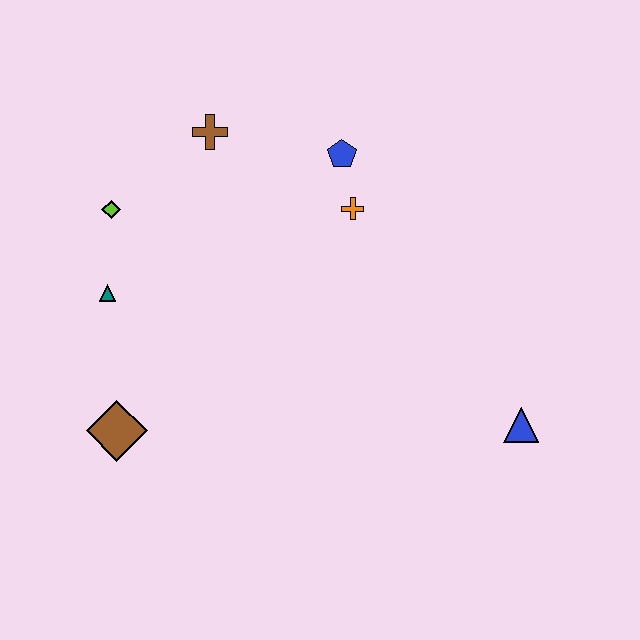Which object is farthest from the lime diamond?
The blue triangle is farthest from the lime diamond.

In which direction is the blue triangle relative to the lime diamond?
The blue triangle is to the right of the lime diamond.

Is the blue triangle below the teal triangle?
Yes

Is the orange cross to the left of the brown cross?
No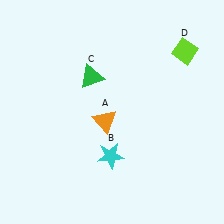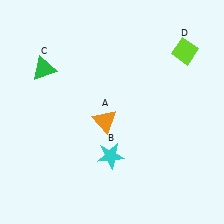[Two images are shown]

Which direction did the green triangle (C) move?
The green triangle (C) moved left.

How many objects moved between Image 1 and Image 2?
1 object moved between the two images.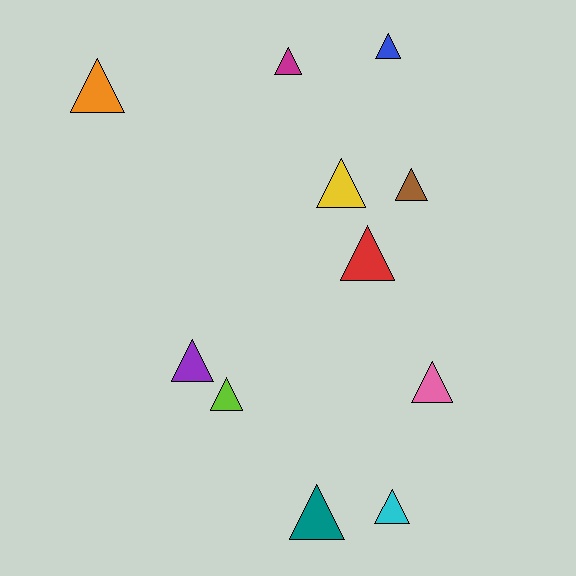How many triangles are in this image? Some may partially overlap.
There are 11 triangles.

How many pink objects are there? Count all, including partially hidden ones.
There is 1 pink object.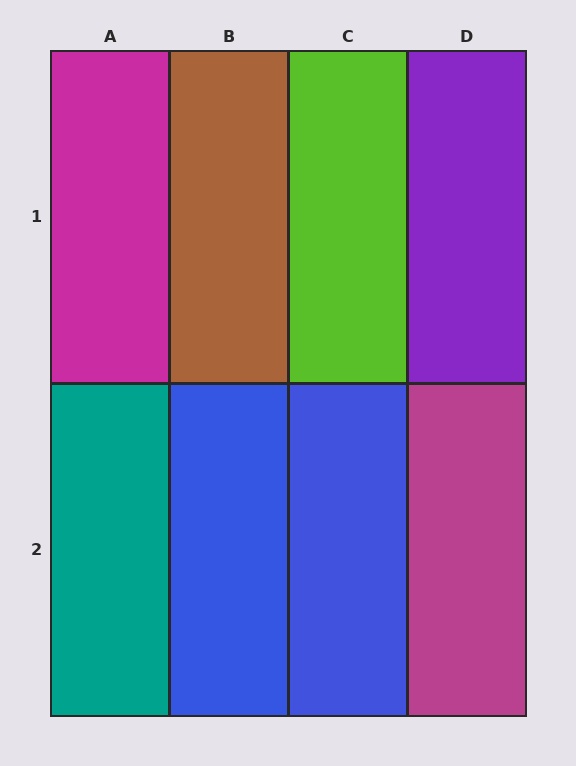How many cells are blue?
2 cells are blue.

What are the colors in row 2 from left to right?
Teal, blue, blue, magenta.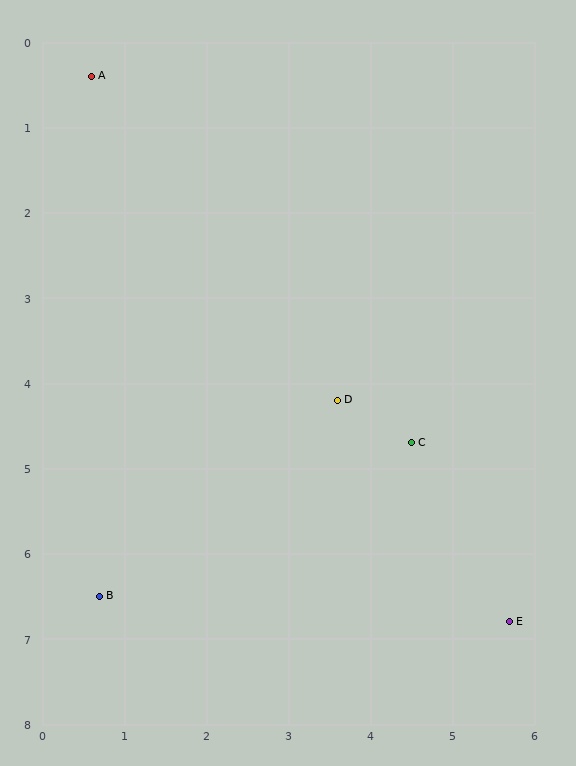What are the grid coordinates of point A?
Point A is at approximately (0.6, 0.4).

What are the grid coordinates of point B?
Point B is at approximately (0.7, 6.5).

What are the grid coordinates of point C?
Point C is at approximately (4.5, 4.7).